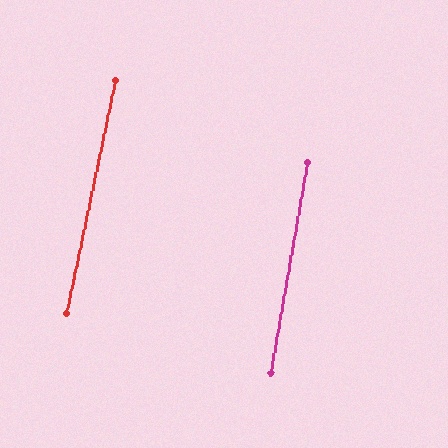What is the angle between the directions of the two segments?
Approximately 2 degrees.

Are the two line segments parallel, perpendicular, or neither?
Parallel — their directions differ by only 1.8°.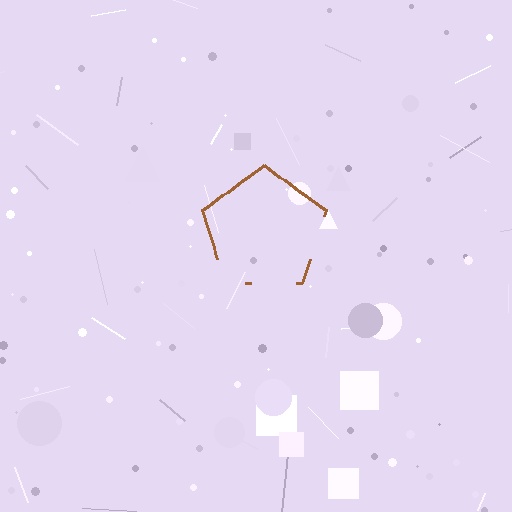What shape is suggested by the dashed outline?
The dashed outline suggests a pentagon.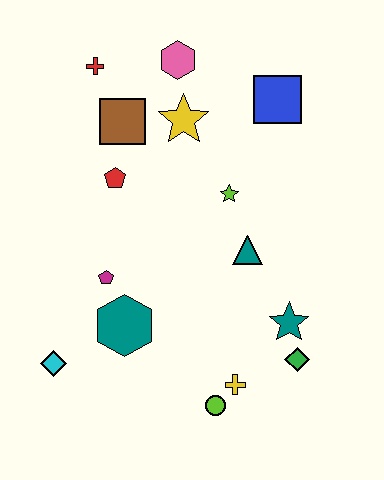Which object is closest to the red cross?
The brown square is closest to the red cross.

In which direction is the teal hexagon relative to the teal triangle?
The teal hexagon is to the left of the teal triangle.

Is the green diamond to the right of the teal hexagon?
Yes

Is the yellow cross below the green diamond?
Yes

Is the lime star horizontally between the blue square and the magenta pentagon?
Yes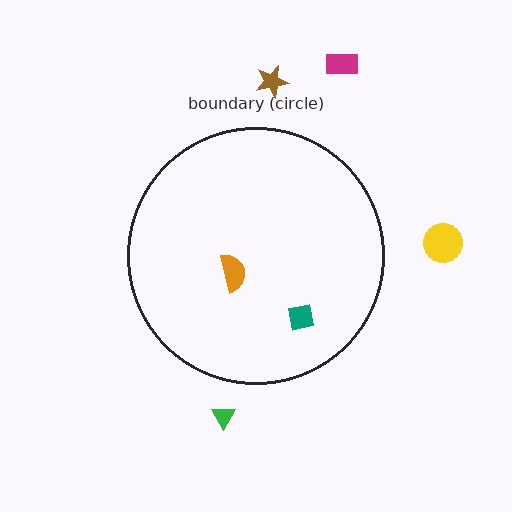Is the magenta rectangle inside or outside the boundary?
Outside.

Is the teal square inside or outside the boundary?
Inside.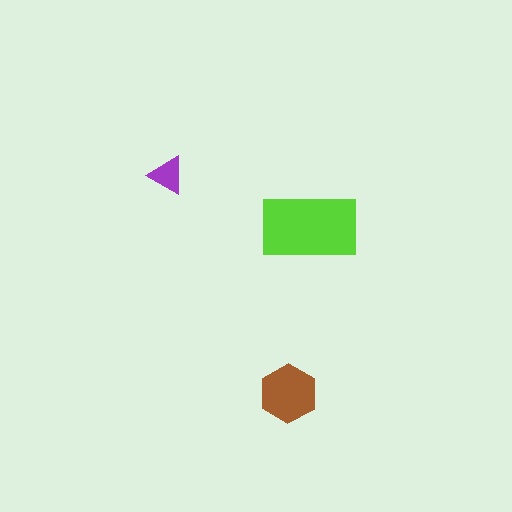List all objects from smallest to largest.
The purple triangle, the brown hexagon, the lime rectangle.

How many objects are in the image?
There are 3 objects in the image.